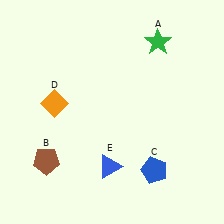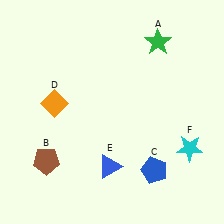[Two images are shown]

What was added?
A cyan star (F) was added in Image 2.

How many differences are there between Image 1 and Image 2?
There is 1 difference between the two images.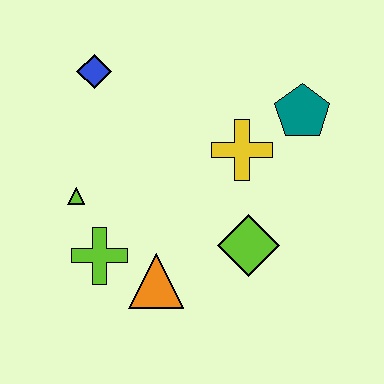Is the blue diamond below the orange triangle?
No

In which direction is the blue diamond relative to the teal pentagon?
The blue diamond is to the left of the teal pentagon.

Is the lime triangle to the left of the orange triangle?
Yes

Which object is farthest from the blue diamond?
The lime diamond is farthest from the blue diamond.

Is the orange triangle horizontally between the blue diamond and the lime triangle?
No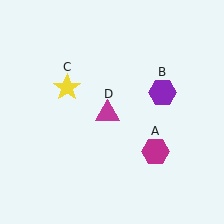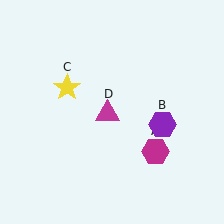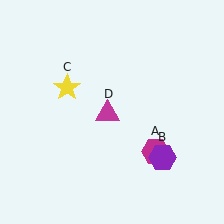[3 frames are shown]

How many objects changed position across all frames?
1 object changed position: purple hexagon (object B).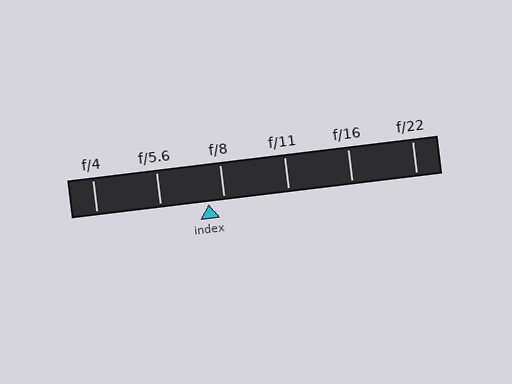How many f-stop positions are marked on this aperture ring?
There are 6 f-stop positions marked.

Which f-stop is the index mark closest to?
The index mark is closest to f/8.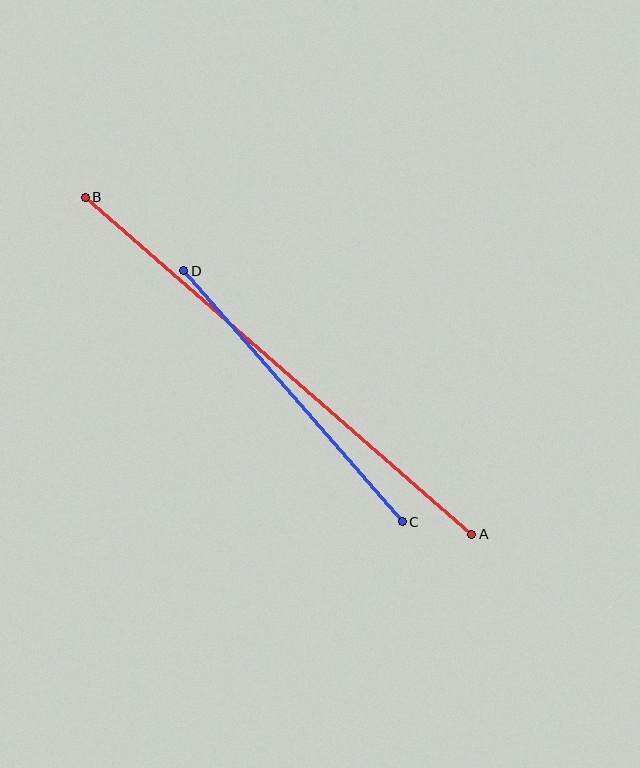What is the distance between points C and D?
The distance is approximately 333 pixels.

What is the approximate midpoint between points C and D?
The midpoint is at approximately (293, 396) pixels.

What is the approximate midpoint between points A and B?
The midpoint is at approximately (278, 366) pixels.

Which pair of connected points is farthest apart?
Points A and B are farthest apart.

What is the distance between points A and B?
The distance is approximately 513 pixels.